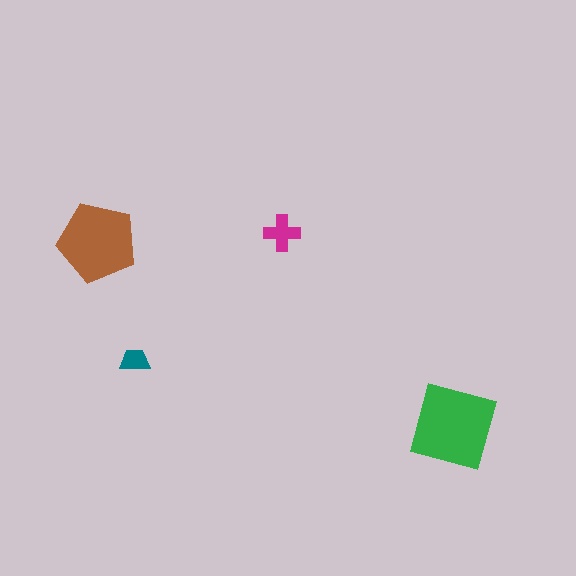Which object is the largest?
The green square.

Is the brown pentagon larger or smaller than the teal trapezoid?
Larger.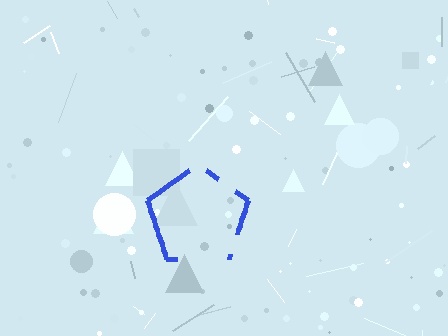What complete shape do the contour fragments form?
The contour fragments form a pentagon.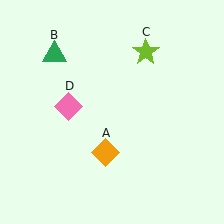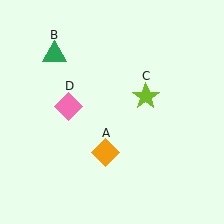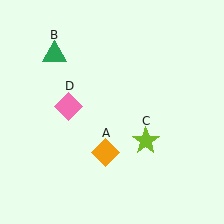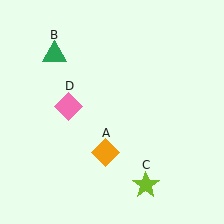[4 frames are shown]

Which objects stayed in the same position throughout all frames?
Orange diamond (object A) and green triangle (object B) and pink diamond (object D) remained stationary.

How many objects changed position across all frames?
1 object changed position: lime star (object C).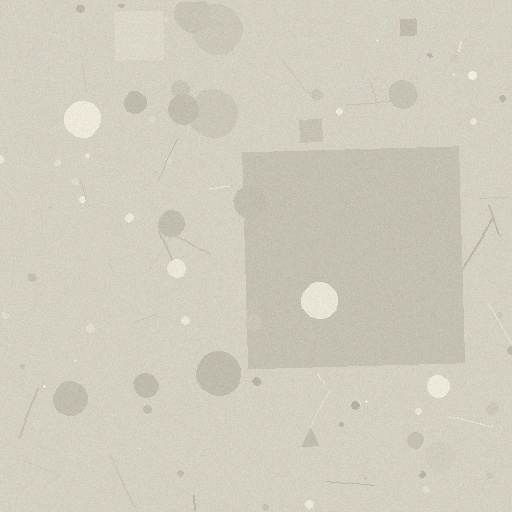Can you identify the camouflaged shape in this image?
The camouflaged shape is a square.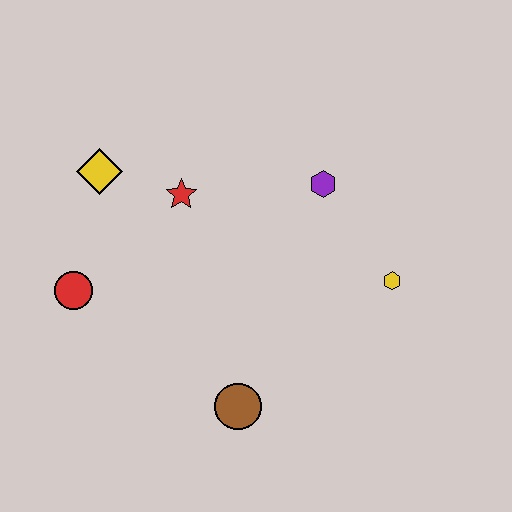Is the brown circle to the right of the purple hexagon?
No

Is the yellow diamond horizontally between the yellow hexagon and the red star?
No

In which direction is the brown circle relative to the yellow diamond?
The brown circle is below the yellow diamond.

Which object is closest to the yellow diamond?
The red star is closest to the yellow diamond.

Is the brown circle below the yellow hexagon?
Yes